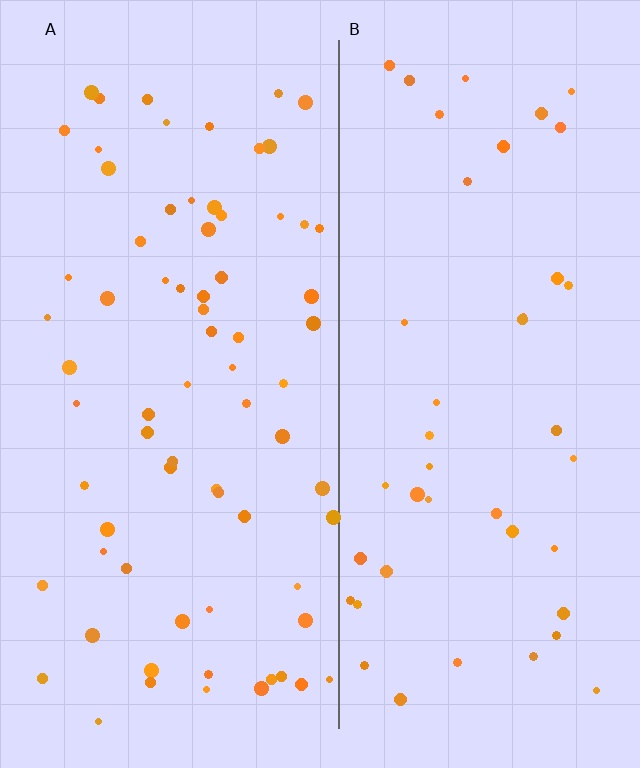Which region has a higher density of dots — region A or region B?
A (the left).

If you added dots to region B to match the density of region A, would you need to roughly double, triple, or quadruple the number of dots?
Approximately double.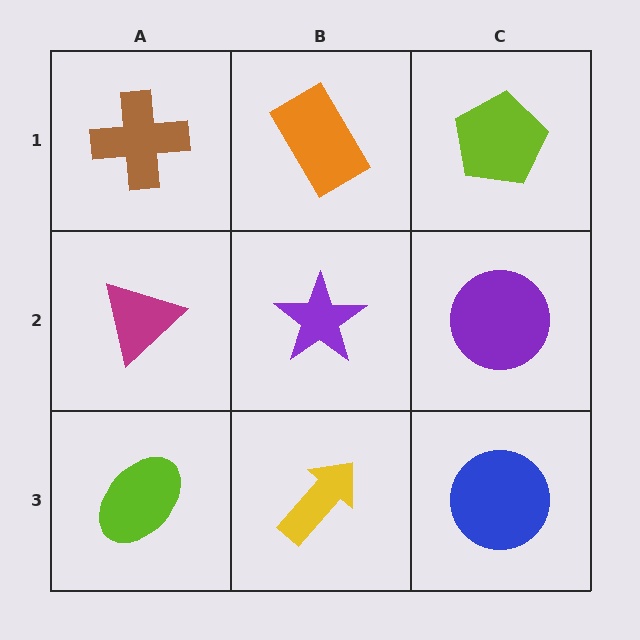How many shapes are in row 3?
3 shapes.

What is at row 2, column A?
A magenta triangle.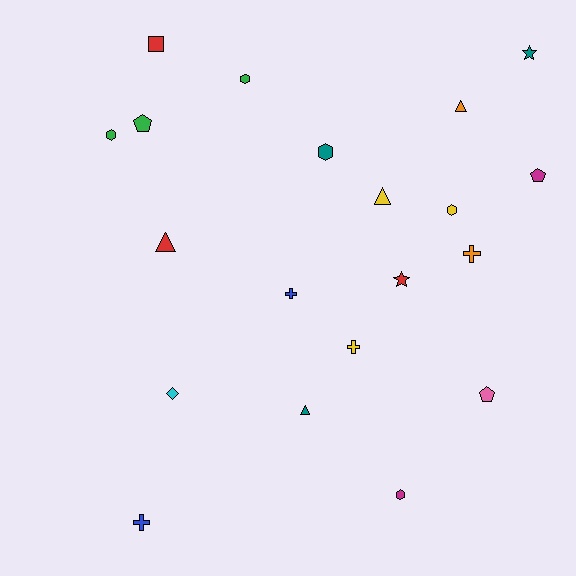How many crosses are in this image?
There are 4 crosses.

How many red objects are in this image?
There are 3 red objects.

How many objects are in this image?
There are 20 objects.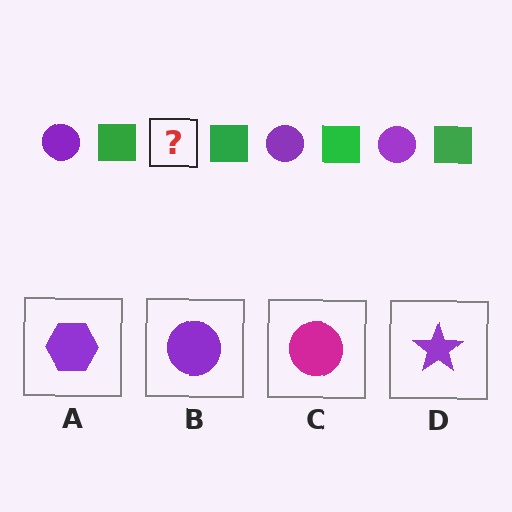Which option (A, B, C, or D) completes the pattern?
B.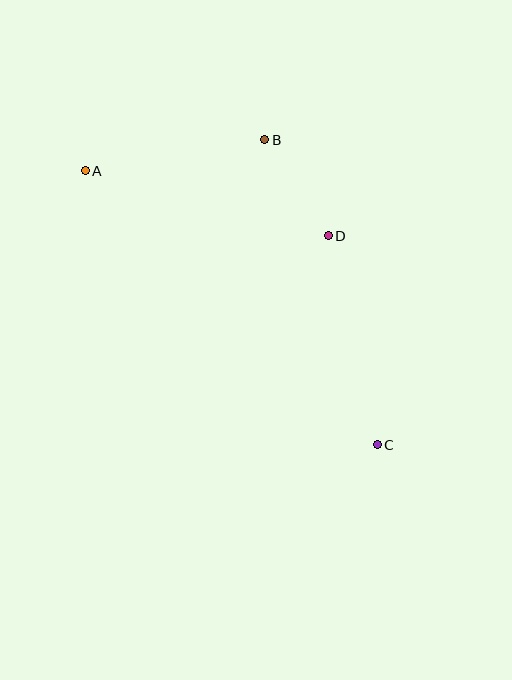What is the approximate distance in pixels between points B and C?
The distance between B and C is approximately 325 pixels.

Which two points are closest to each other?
Points B and D are closest to each other.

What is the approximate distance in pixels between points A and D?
The distance between A and D is approximately 252 pixels.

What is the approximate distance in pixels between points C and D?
The distance between C and D is approximately 215 pixels.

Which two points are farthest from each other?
Points A and C are farthest from each other.